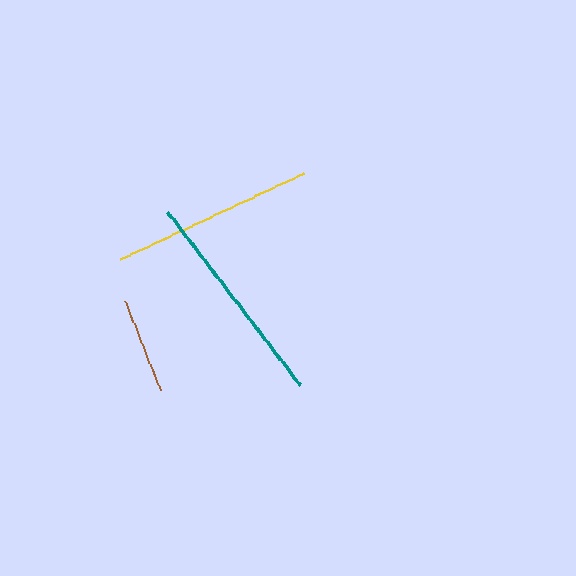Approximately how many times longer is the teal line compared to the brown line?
The teal line is approximately 2.3 times the length of the brown line.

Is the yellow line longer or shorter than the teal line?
The teal line is longer than the yellow line.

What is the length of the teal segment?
The teal segment is approximately 218 pixels long.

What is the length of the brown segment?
The brown segment is approximately 97 pixels long.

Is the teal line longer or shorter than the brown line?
The teal line is longer than the brown line.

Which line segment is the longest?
The teal line is the longest at approximately 218 pixels.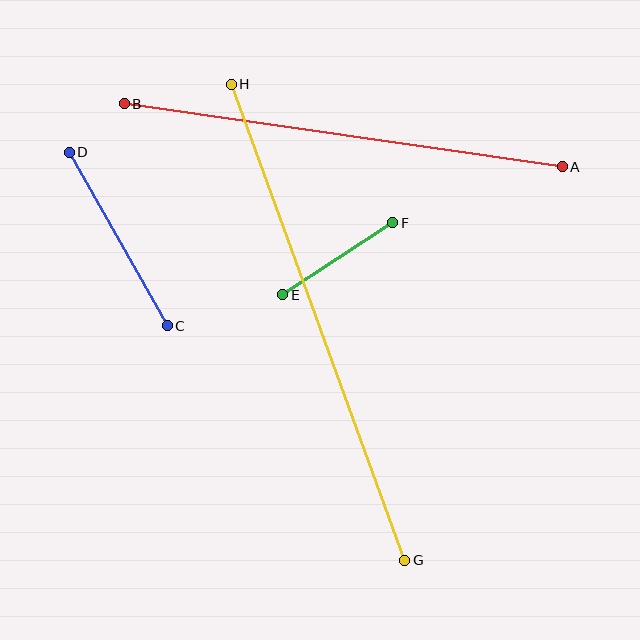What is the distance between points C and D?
The distance is approximately 200 pixels.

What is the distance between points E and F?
The distance is approximately 132 pixels.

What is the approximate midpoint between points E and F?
The midpoint is at approximately (338, 259) pixels.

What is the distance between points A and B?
The distance is approximately 443 pixels.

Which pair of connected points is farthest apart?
Points G and H are farthest apart.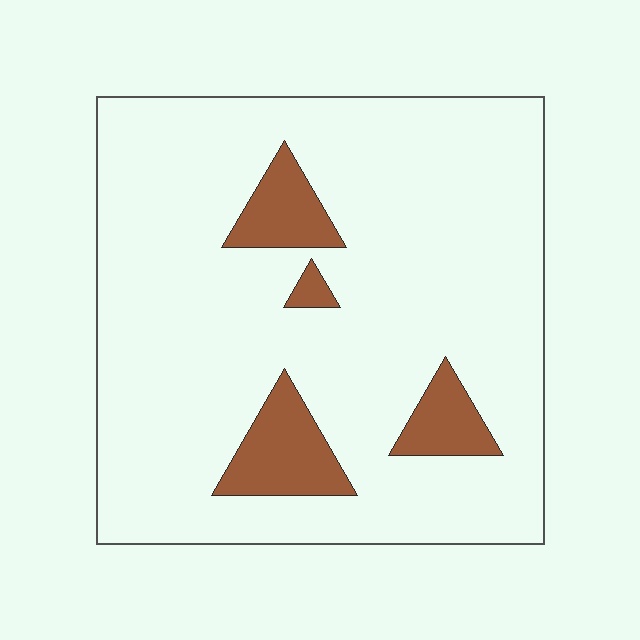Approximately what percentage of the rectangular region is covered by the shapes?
Approximately 10%.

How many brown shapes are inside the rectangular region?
4.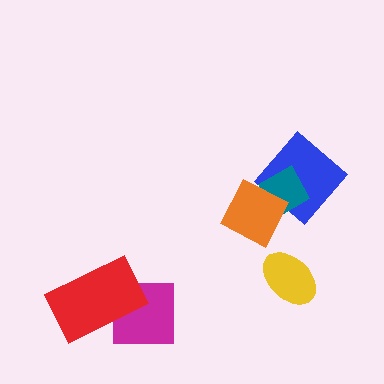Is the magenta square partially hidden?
Yes, it is partially covered by another shape.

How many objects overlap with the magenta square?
1 object overlaps with the magenta square.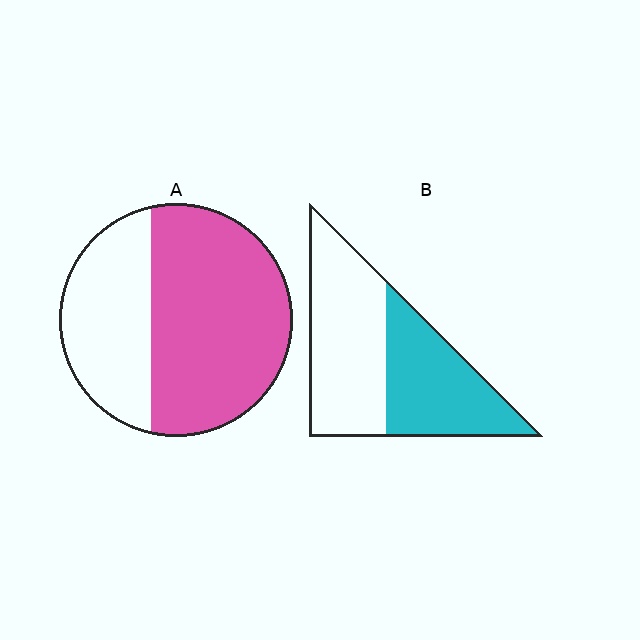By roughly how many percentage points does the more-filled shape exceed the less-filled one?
By roughly 20 percentage points (A over B).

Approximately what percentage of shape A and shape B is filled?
A is approximately 65% and B is approximately 45%.